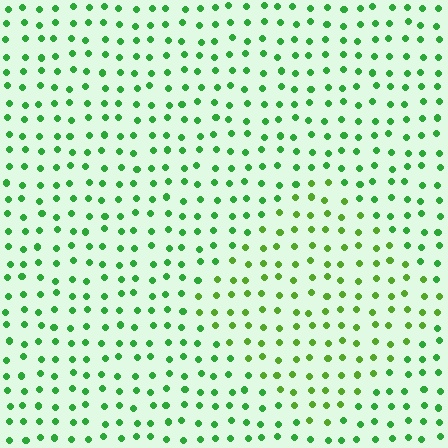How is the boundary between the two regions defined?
The boundary is defined purely by a slight shift in hue (about 26 degrees). Spacing, size, and orientation are identical on both sides.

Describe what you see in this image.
The image is filled with small green elements in a uniform arrangement. A diamond-shaped region is visible where the elements are tinted to a slightly different hue, forming a subtle color boundary.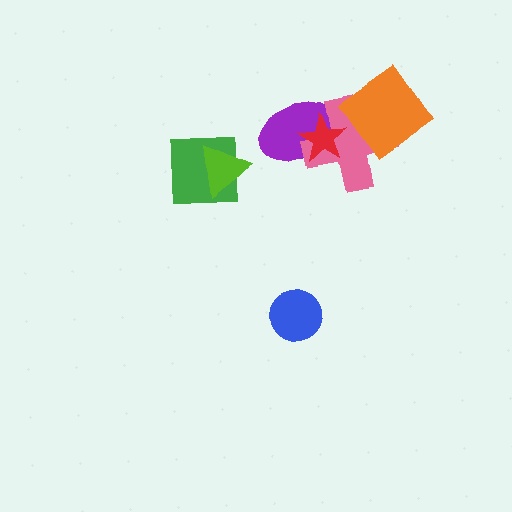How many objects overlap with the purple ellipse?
2 objects overlap with the purple ellipse.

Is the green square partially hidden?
Yes, it is partially covered by another shape.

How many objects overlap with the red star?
2 objects overlap with the red star.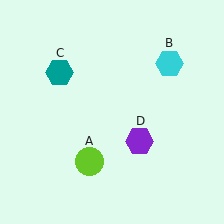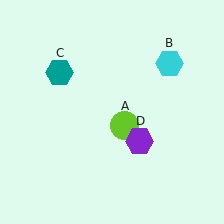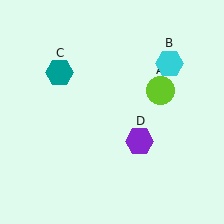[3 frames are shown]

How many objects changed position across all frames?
1 object changed position: lime circle (object A).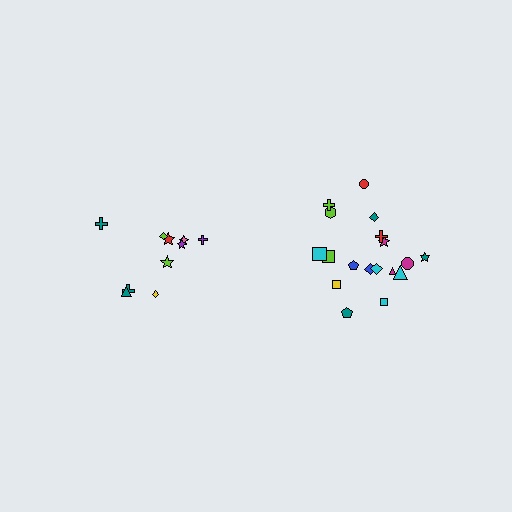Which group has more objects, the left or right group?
The right group.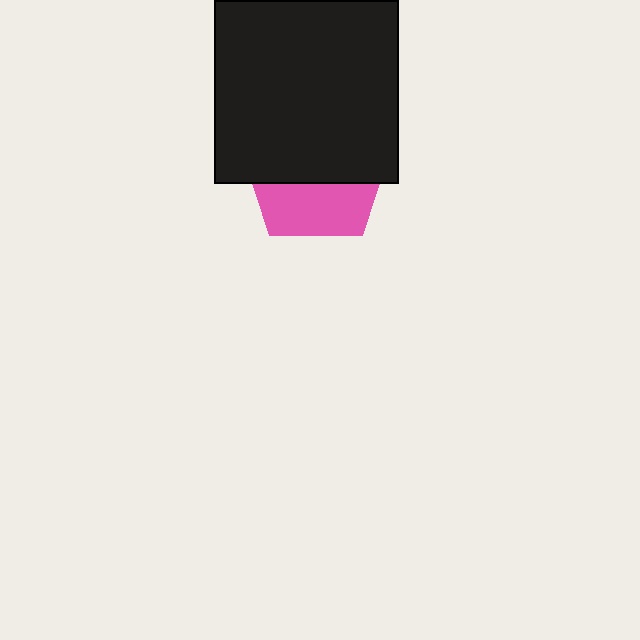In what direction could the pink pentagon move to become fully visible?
The pink pentagon could move down. That would shift it out from behind the black square entirely.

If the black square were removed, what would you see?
You would see the complete pink pentagon.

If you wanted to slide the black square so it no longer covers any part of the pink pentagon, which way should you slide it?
Slide it up — that is the most direct way to separate the two shapes.